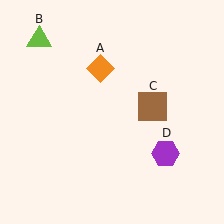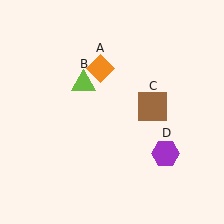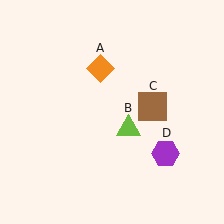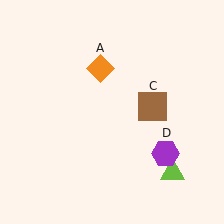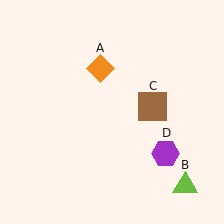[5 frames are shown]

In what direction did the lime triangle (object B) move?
The lime triangle (object B) moved down and to the right.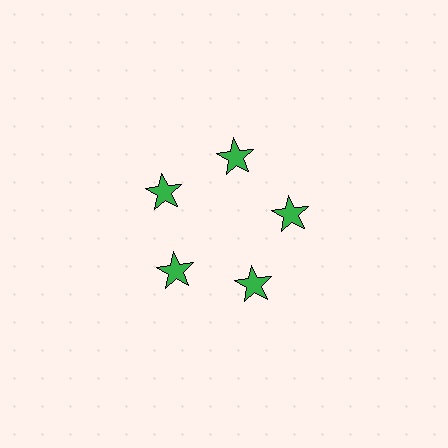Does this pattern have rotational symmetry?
Yes, this pattern has 5-fold rotational symmetry. It looks the same after rotating 72 degrees around the center.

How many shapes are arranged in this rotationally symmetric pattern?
There are 5 shapes, arranged in 5 groups of 1.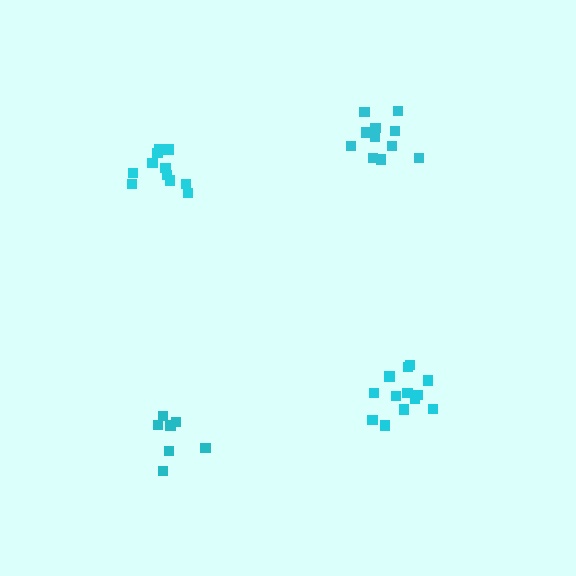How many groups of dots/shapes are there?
There are 4 groups.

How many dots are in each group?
Group 1: 13 dots, Group 2: 12 dots, Group 3: 11 dots, Group 4: 7 dots (43 total).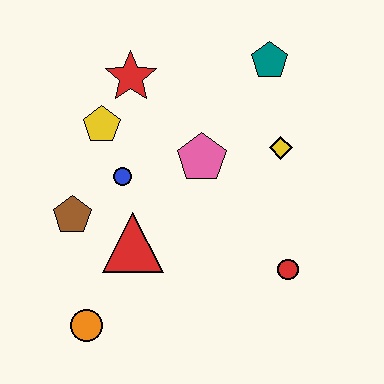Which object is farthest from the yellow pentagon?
The red circle is farthest from the yellow pentagon.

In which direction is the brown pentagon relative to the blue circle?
The brown pentagon is to the left of the blue circle.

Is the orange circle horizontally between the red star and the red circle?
No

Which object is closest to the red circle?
The yellow diamond is closest to the red circle.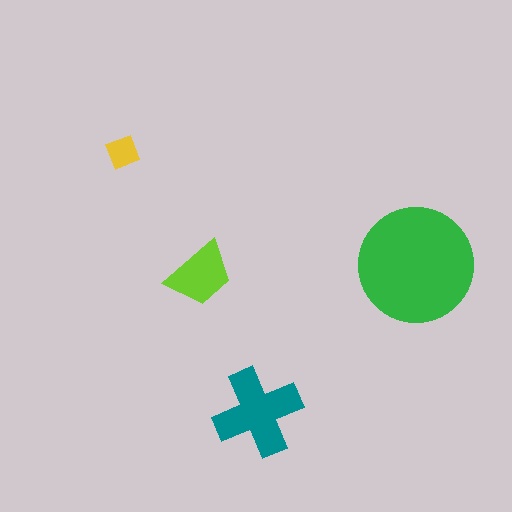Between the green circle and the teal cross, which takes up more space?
The green circle.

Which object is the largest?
The green circle.